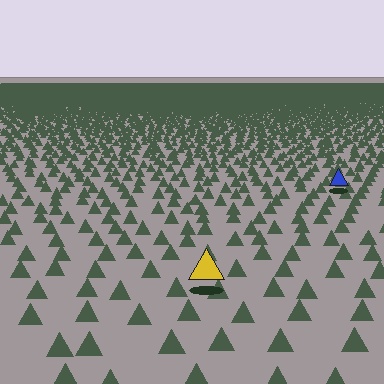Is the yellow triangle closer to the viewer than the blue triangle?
Yes. The yellow triangle is closer — you can tell from the texture gradient: the ground texture is coarser near it.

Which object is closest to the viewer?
The yellow triangle is closest. The texture marks near it are larger and more spread out.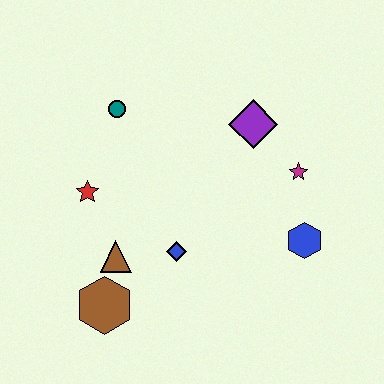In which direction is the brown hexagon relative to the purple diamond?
The brown hexagon is below the purple diamond.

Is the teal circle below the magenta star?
No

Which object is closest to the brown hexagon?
The brown triangle is closest to the brown hexagon.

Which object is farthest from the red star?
The blue hexagon is farthest from the red star.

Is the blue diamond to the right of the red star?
Yes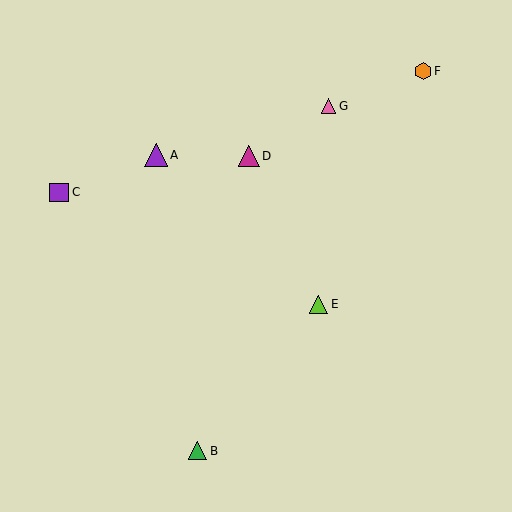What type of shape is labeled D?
Shape D is a magenta triangle.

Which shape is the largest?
The purple triangle (labeled A) is the largest.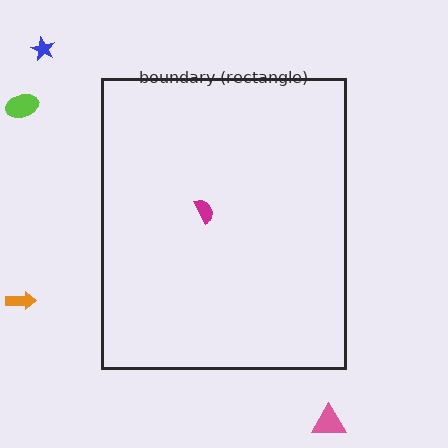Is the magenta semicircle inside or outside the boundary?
Inside.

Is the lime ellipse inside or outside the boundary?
Outside.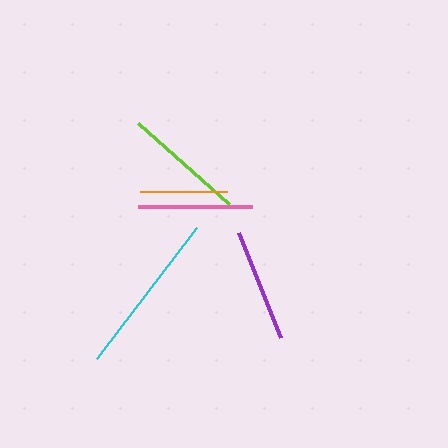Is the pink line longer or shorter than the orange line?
The pink line is longer than the orange line.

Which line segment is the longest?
The cyan line is the longest at approximately 165 pixels.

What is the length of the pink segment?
The pink segment is approximately 115 pixels long.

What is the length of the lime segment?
The lime segment is approximately 122 pixels long.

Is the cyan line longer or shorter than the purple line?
The cyan line is longer than the purple line.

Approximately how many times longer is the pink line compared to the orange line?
The pink line is approximately 1.3 times the length of the orange line.